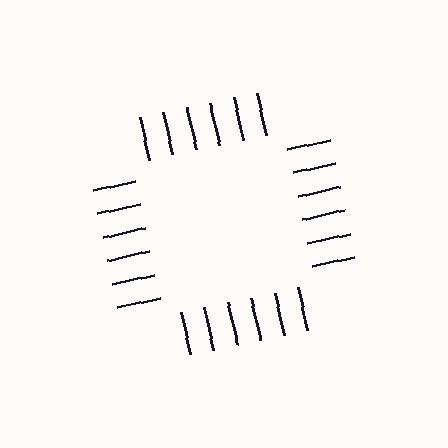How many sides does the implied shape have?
4 sides — the line-ends trace a square.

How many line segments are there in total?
24 — 6 along each of the 4 edges.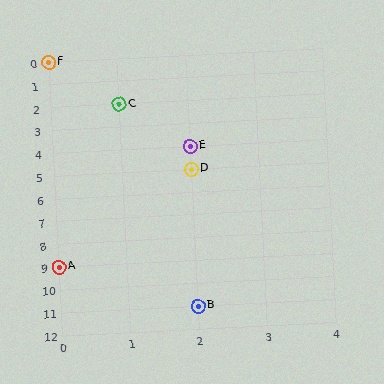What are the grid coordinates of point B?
Point B is at grid coordinates (2, 11).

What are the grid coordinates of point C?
Point C is at grid coordinates (1, 2).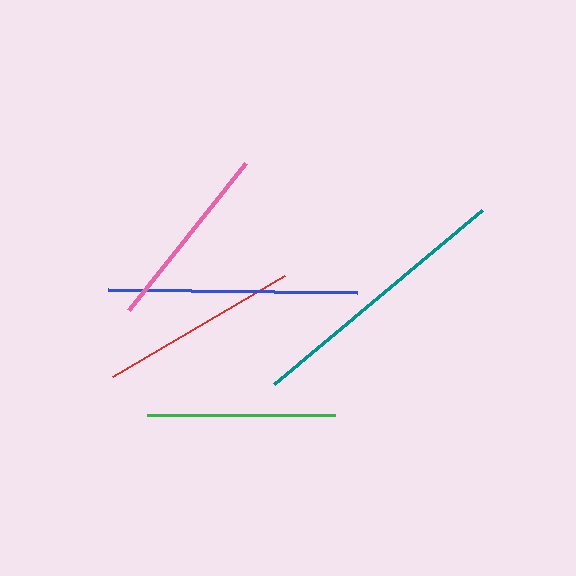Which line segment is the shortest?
The pink line is the shortest at approximately 187 pixels.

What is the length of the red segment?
The red segment is approximately 199 pixels long.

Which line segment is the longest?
The teal line is the longest at approximately 271 pixels.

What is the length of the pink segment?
The pink segment is approximately 187 pixels long.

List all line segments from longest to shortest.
From longest to shortest: teal, blue, red, green, pink.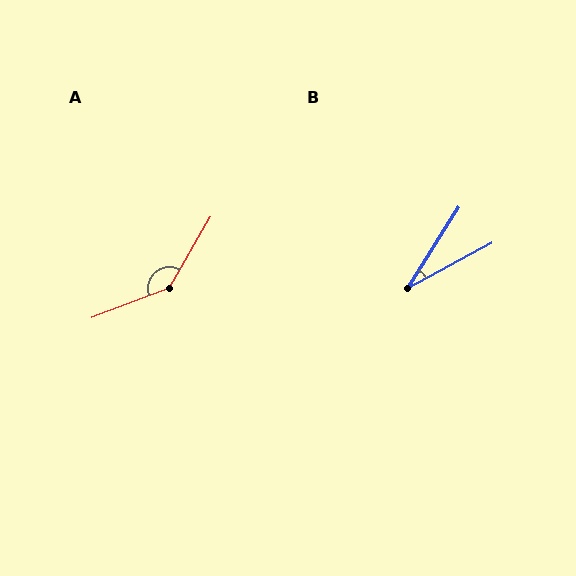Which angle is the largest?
A, at approximately 141 degrees.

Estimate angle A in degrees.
Approximately 141 degrees.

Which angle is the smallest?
B, at approximately 29 degrees.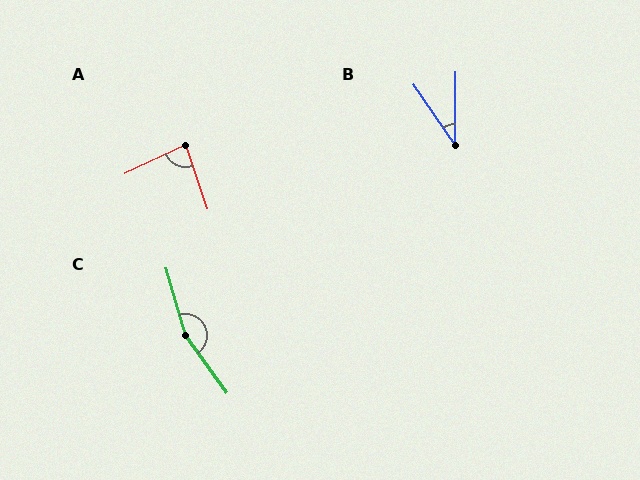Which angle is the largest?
C, at approximately 160 degrees.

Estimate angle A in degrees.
Approximately 84 degrees.